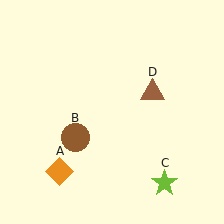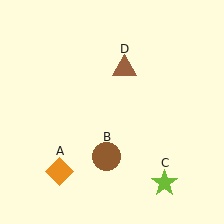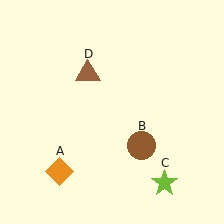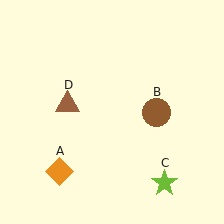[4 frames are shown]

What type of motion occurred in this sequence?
The brown circle (object B), brown triangle (object D) rotated counterclockwise around the center of the scene.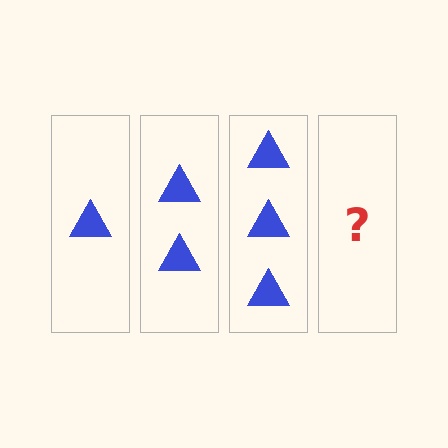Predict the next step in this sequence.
The next step is 4 triangles.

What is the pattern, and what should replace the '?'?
The pattern is that each step adds one more triangle. The '?' should be 4 triangles.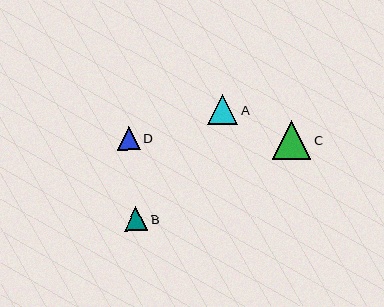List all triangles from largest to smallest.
From largest to smallest: C, A, B, D.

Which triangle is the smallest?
Triangle D is the smallest with a size of approximately 23 pixels.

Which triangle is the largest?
Triangle C is the largest with a size of approximately 39 pixels.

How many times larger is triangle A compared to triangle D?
Triangle A is approximately 1.3 times the size of triangle D.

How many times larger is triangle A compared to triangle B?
Triangle A is approximately 1.3 times the size of triangle B.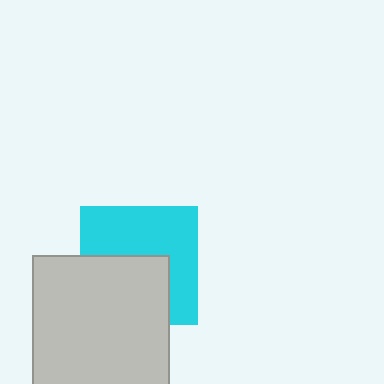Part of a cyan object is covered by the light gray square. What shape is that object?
It is a square.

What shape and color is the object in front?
The object in front is a light gray square.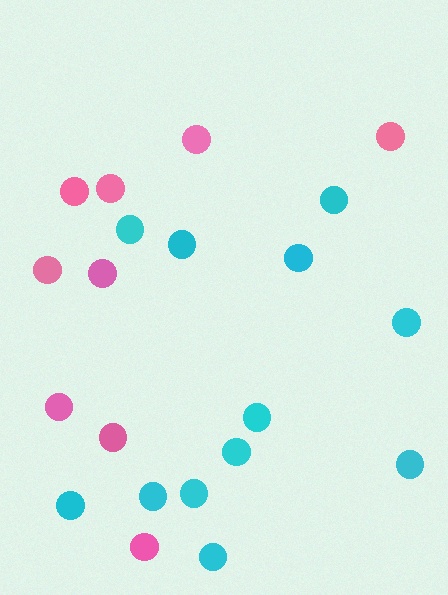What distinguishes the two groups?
There are 2 groups: one group of cyan circles (12) and one group of pink circles (9).